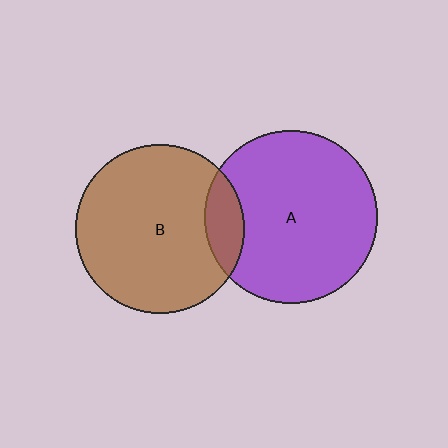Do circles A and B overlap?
Yes.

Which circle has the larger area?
Circle A (purple).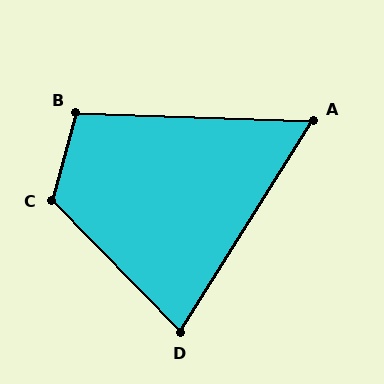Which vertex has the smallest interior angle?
A, at approximately 60 degrees.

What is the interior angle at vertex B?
Approximately 103 degrees (obtuse).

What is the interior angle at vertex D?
Approximately 77 degrees (acute).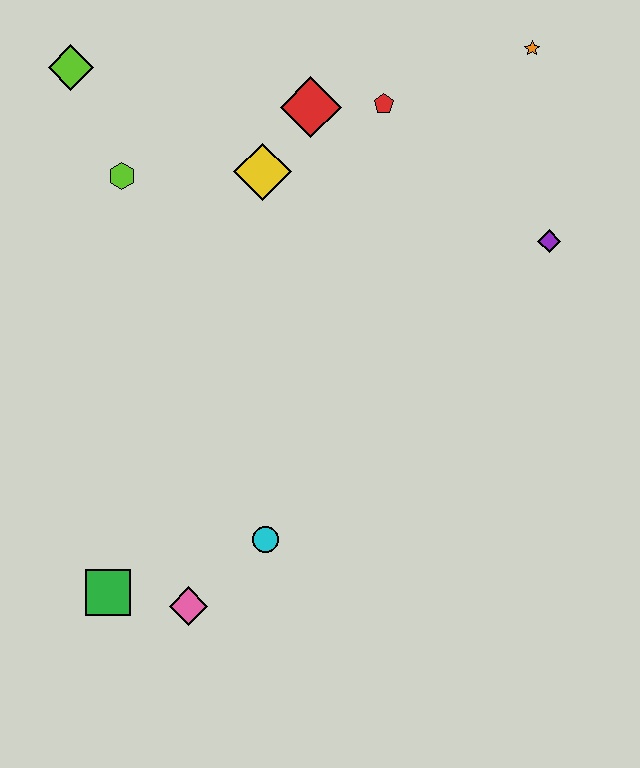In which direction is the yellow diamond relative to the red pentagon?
The yellow diamond is to the left of the red pentagon.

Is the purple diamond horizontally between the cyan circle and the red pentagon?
No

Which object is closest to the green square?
The pink diamond is closest to the green square.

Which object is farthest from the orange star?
The green square is farthest from the orange star.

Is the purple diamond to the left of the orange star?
No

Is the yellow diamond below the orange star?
Yes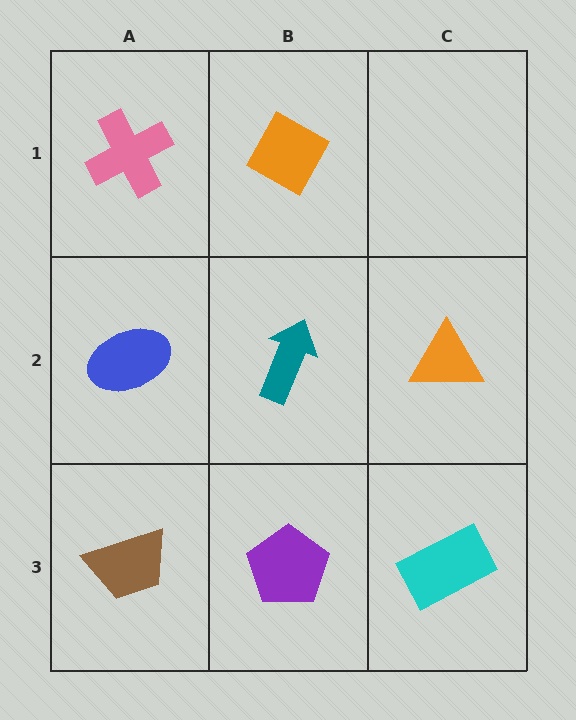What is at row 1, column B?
An orange diamond.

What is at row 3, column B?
A purple pentagon.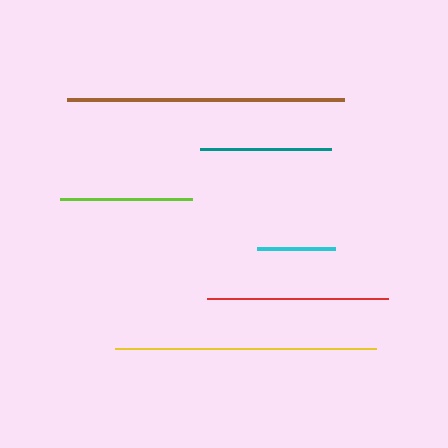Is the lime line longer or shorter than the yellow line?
The yellow line is longer than the lime line.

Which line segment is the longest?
The brown line is the longest at approximately 277 pixels.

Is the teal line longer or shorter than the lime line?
The lime line is longer than the teal line.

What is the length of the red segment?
The red segment is approximately 181 pixels long.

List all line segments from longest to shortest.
From longest to shortest: brown, yellow, red, lime, teal, cyan.